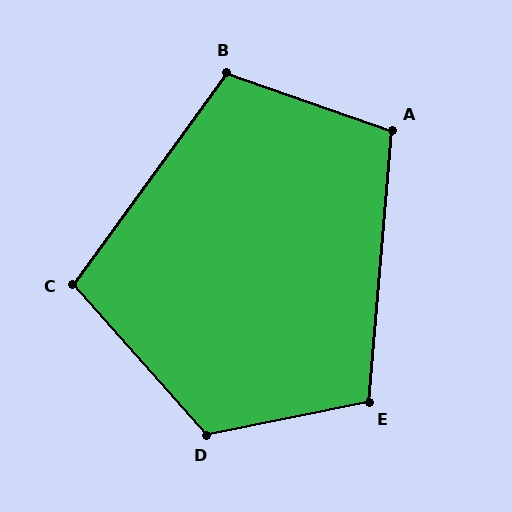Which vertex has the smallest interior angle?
C, at approximately 102 degrees.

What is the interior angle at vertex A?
Approximately 104 degrees (obtuse).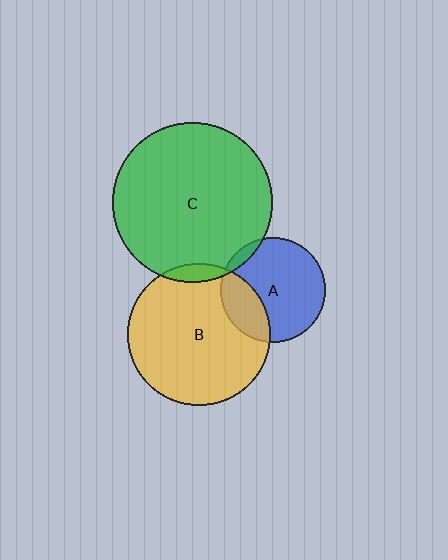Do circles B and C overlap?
Yes.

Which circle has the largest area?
Circle C (green).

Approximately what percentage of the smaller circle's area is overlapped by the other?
Approximately 5%.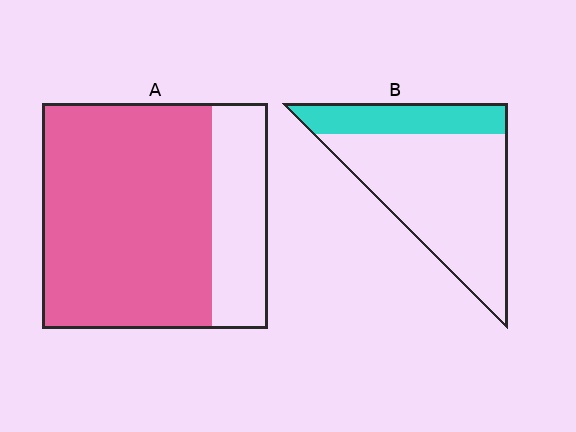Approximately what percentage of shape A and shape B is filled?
A is approximately 75% and B is approximately 25%.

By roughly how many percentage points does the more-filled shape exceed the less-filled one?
By roughly 50 percentage points (A over B).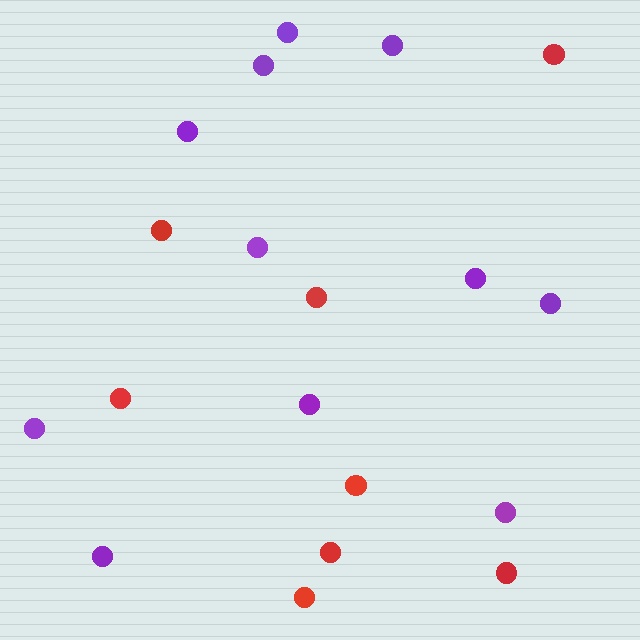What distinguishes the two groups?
There are 2 groups: one group of purple circles (11) and one group of red circles (8).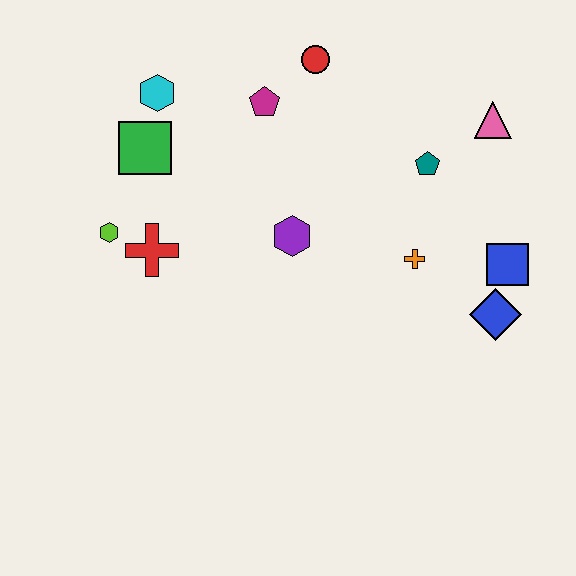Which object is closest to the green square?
The cyan hexagon is closest to the green square.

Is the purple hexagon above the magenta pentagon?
No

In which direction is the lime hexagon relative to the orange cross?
The lime hexagon is to the left of the orange cross.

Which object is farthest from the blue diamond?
The cyan hexagon is farthest from the blue diamond.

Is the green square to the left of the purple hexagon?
Yes